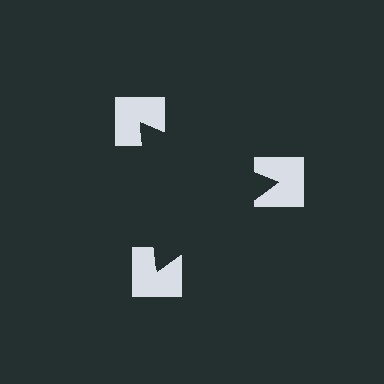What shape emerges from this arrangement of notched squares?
An illusory triangle — its edges are inferred from the aligned wedge cuts in the notched squares, not physically drawn.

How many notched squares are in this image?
There are 3 — one at each vertex of the illusory triangle.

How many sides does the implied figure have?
3 sides.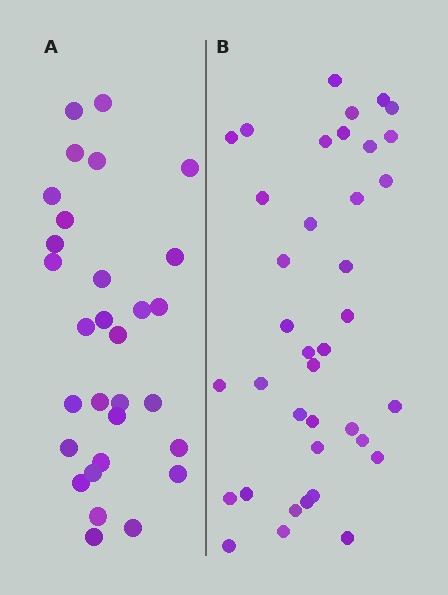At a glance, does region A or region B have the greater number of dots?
Region B (the right region) has more dots.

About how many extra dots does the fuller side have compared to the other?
Region B has roughly 8 or so more dots than region A.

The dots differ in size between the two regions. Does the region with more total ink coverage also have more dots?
No. Region A has more total ink coverage because its dots are larger, but region B actually contains more individual dots. Total area can be misleading — the number of items is what matters here.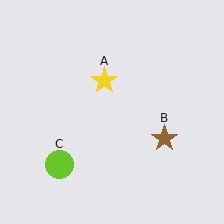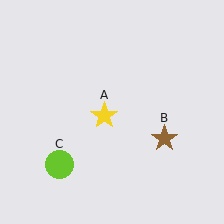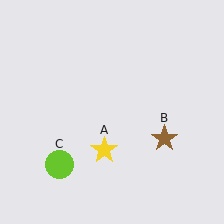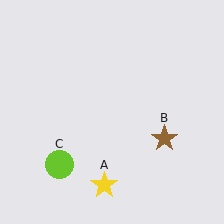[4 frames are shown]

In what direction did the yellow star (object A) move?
The yellow star (object A) moved down.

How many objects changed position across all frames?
1 object changed position: yellow star (object A).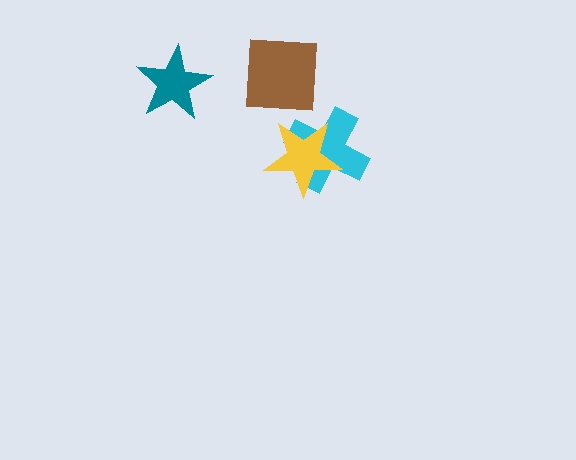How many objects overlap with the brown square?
0 objects overlap with the brown square.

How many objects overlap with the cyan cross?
1 object overlaps with the cyan cross.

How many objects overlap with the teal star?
0 objects overlap with the teal star.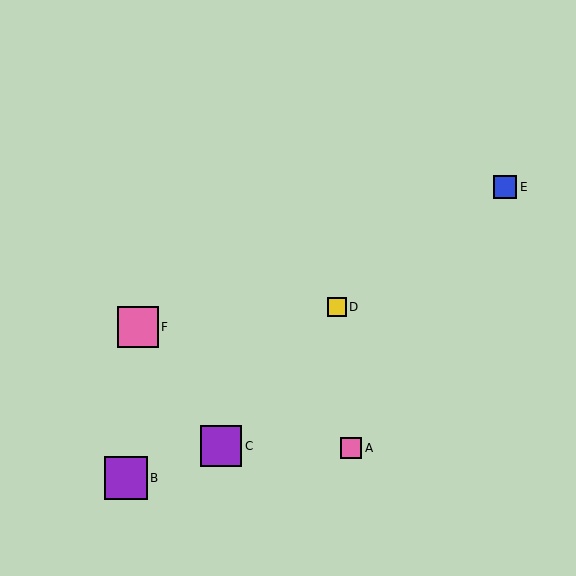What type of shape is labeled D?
Shape D is a yellow square.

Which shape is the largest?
The purple square (labeled B) is the largest.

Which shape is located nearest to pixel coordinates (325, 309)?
The yellow square (labeled D) at (337, 307) is nearest to that location.